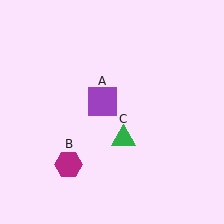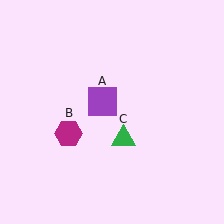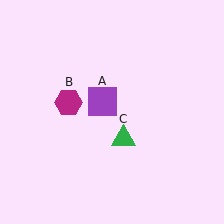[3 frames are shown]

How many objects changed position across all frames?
1 object changed position: magenta hexagon (object B).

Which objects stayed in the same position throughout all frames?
Purple square (object A) and green triangle (object C) remained stationary.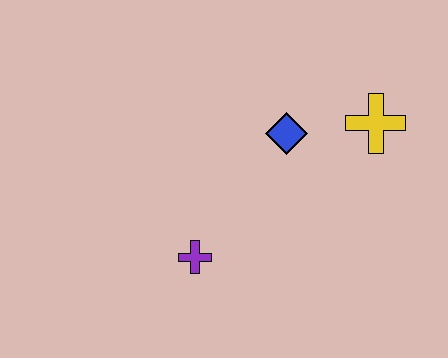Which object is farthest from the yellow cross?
The purple cross is farthest from the yellow cross.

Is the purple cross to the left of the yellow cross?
Yes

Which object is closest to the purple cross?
The blue diamond is closest to the purple cross.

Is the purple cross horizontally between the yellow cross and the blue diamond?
No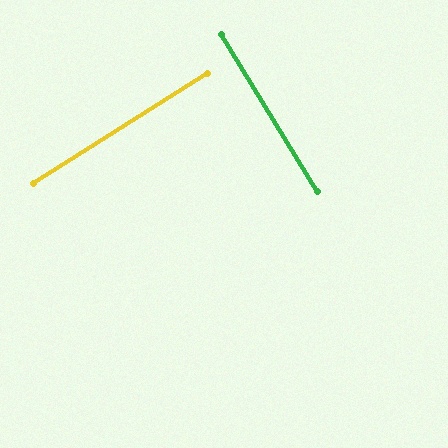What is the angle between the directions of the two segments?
Approximately 89 degrees.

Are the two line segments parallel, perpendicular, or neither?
Perpendicular — they meet at approximately 89°.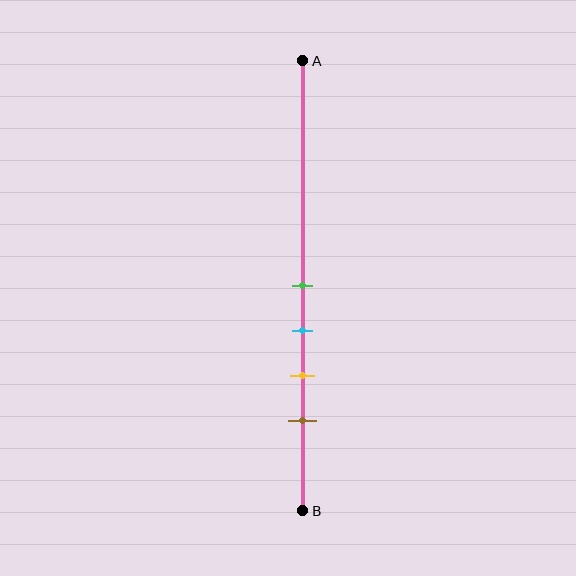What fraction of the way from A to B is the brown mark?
The brown mark is approximately 80% (0.8) of the way from A to B.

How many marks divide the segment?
There are 4 marks dividing the segment.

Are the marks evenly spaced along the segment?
Yes, the marks are approximately evenly spaced.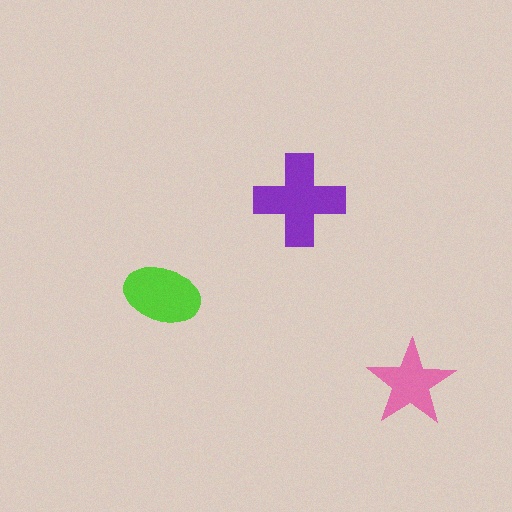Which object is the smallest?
The pink star.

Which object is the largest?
The purple cross.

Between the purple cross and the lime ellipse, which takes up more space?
The purple cross.